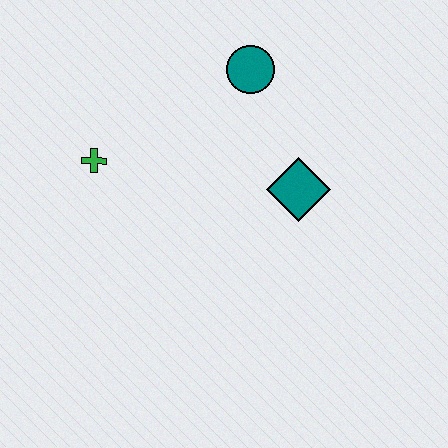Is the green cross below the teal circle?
Yes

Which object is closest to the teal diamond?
The teal circle is closest to the teal diamond.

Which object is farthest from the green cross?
The teal diamond is farthest from the green cross.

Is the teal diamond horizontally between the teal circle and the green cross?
No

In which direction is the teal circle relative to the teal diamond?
The teal circle is above the teal diamond.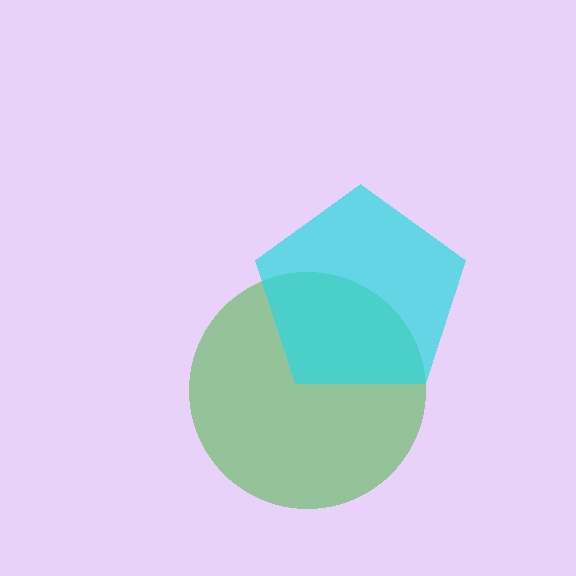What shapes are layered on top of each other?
The layered shapes are: a green circle, a cyan pentagon.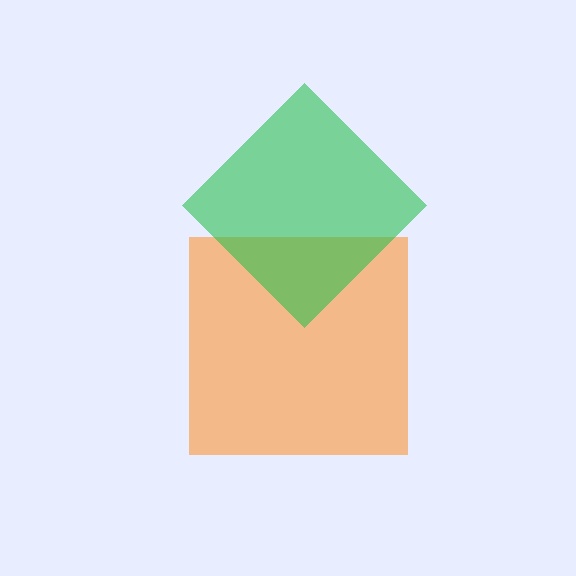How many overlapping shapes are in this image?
There are 2 overlapping shapes in the image.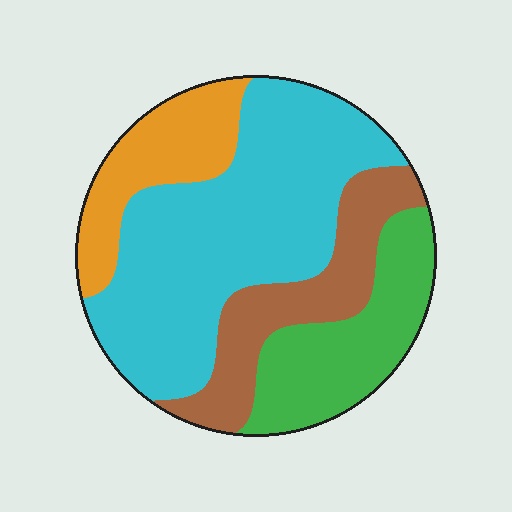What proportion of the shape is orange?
Orange takes up less than a sixth of the shape.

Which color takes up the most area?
Cyan, at roughly 45%.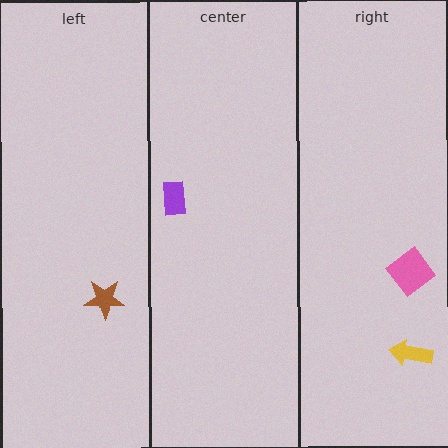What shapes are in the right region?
The yellow arrow, the pink diamond.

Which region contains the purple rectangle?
The center region.